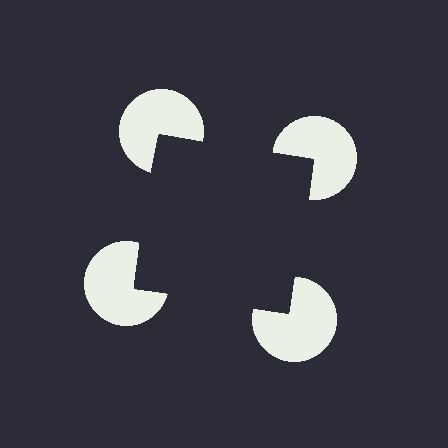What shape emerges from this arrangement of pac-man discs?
An illusory square — its edges are inferred from the aligned wedge cuts in the pac-man discs, not physically drawn.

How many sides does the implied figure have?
4 sides.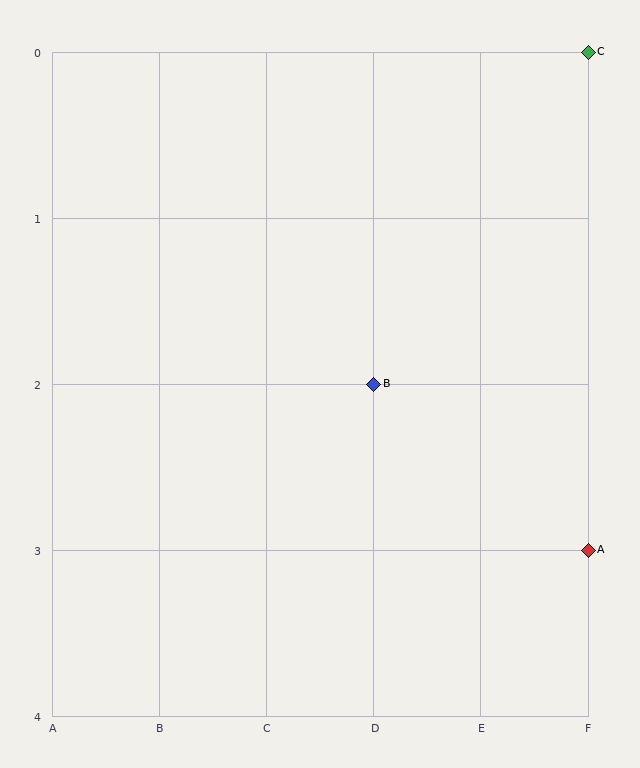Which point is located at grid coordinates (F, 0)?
Point C is at (F, 0).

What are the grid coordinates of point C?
Point C is at grid coordinates (F, 0).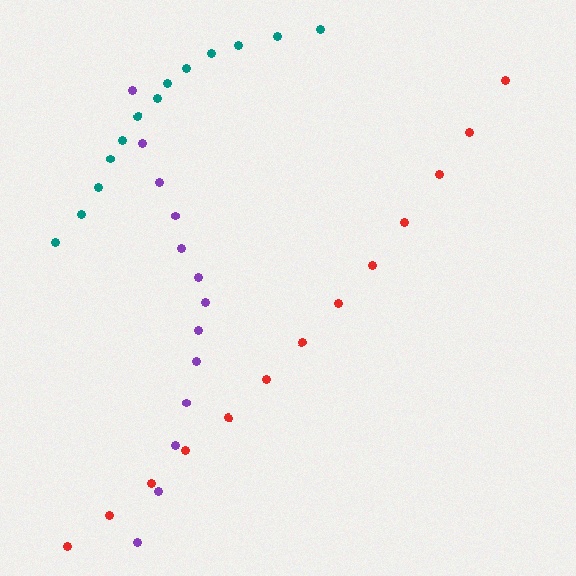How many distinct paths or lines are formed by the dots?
There are 3 distinct paths.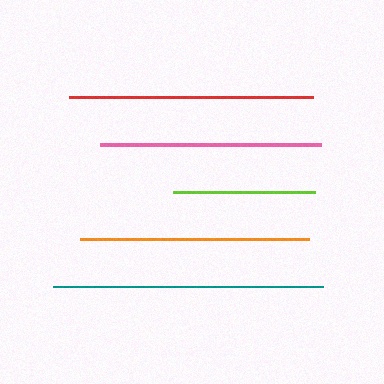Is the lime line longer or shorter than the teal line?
The teal line is longer than the lime line.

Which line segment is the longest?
The teal line is the longest at approximately 270 pixels.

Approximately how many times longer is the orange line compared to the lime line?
The orange line is approximately 1.6 times the length of the lime line.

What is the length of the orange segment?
The orange segment is approximately 229 pixels long.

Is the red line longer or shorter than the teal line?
The teal line is longer than the red line.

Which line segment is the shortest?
The lime line is the shortest at approximately 142 pixels.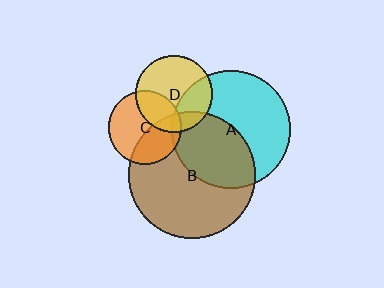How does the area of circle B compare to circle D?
Approximately 2.7 times.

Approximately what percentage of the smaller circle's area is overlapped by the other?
Approximately 5%.